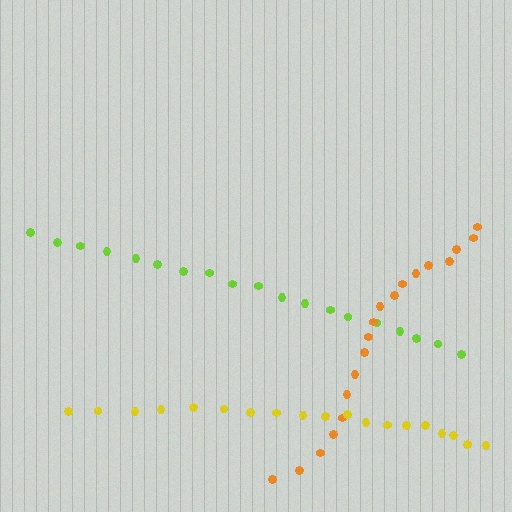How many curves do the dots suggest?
There are 3 distinct paths.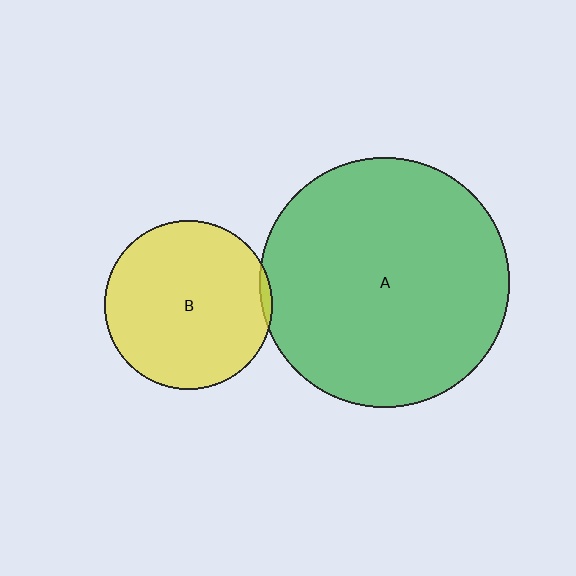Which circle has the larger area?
Circle A (green).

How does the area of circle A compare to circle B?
Approximately 2.2 times.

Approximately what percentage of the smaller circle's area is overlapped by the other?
Approximately 5%.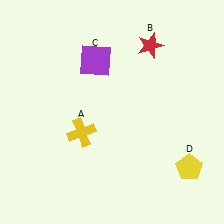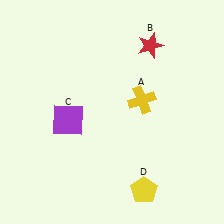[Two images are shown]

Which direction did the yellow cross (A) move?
The yellow cross (A) moved right.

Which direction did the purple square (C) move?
The purple square (C) moved down.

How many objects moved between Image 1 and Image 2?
3 objects moved between the two images.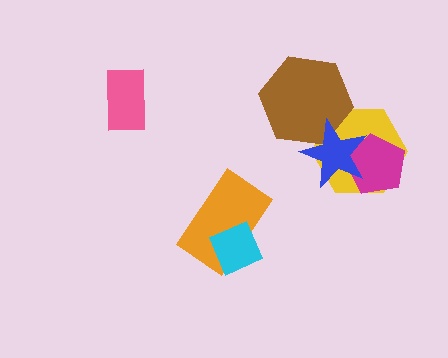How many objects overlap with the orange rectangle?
1 object overlaps with the orange rectangle.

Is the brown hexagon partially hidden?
Yes, it is partially covered by another shape.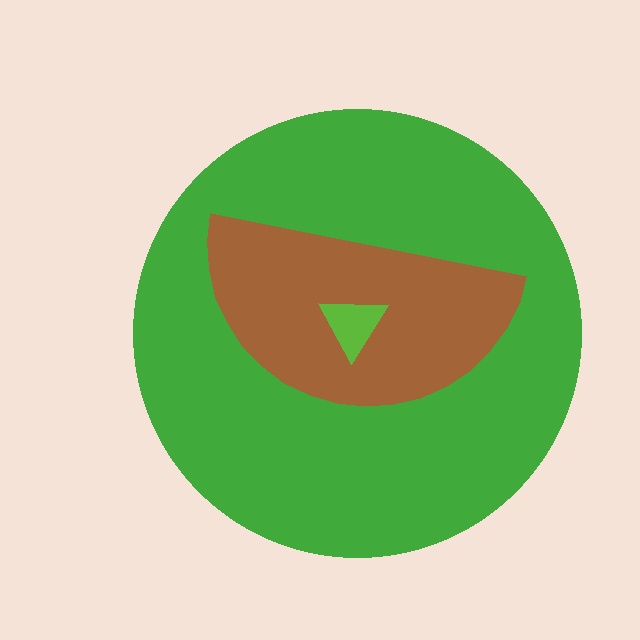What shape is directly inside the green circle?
The brown semicircle.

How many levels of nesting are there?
3.